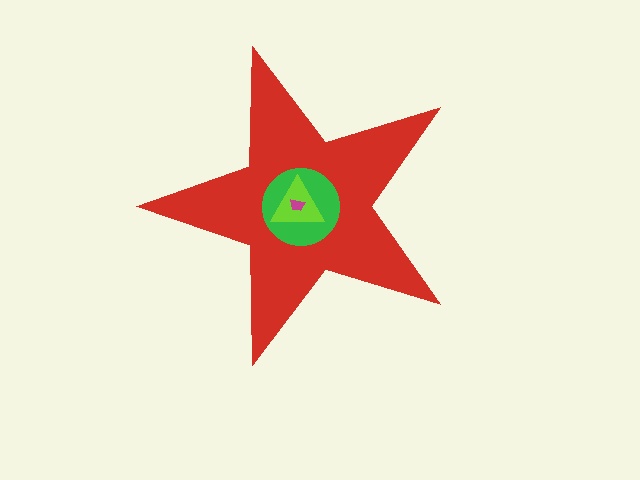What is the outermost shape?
The red star.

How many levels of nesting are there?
4.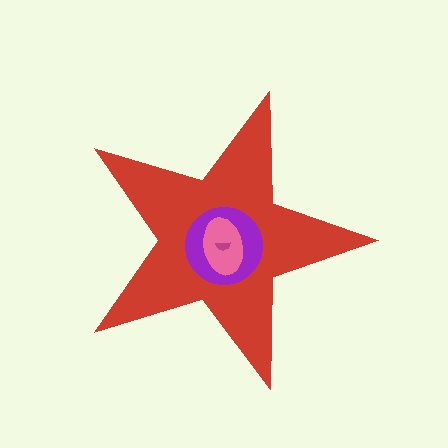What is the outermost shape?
The red star.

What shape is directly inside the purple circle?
The pink ellipse.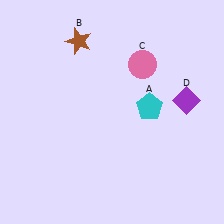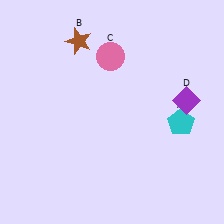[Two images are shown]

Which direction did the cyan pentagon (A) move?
The cyan pentagon (A) moved right.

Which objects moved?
The objects that moved are: the cyan pentagon (A), the pink circle (C).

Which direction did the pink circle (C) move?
The pink circle (C) moved left.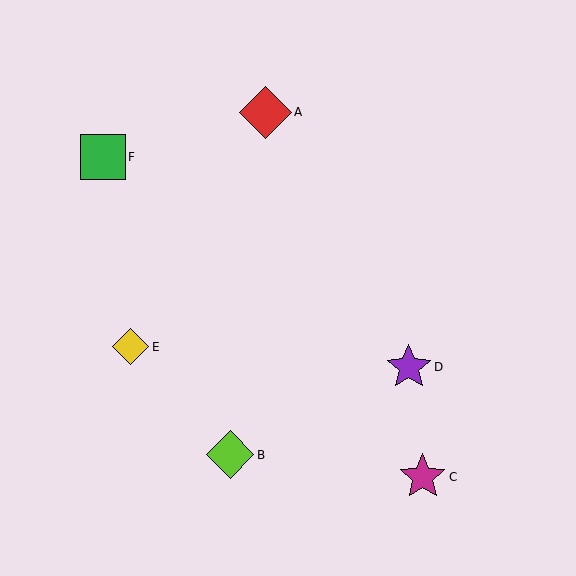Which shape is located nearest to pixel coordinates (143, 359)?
The yellow diamond (labeled E) at (131, 347) is nearest to that location.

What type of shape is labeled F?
Shape F is a green square.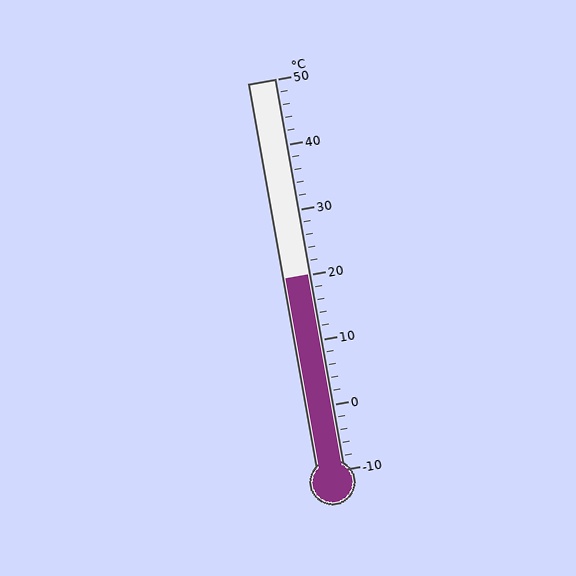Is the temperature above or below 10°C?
The temperature is above 10°C.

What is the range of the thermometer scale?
The thermometer scale ranges from -10°C to 50°C.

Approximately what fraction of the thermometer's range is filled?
The thermometer is filled to approximately 50% of its range.